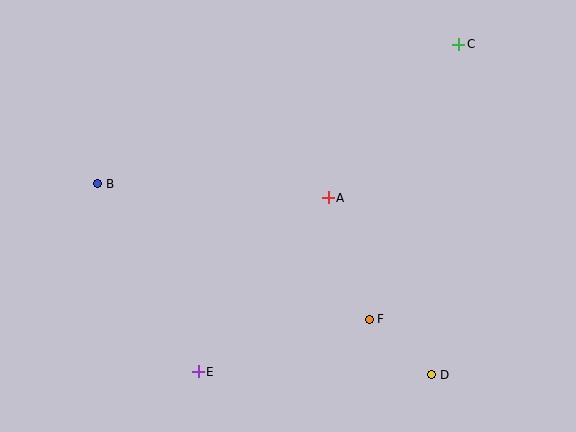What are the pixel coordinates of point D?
Point D is at (432, 375).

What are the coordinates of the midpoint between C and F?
The midpoint between C and F is at (414, 182).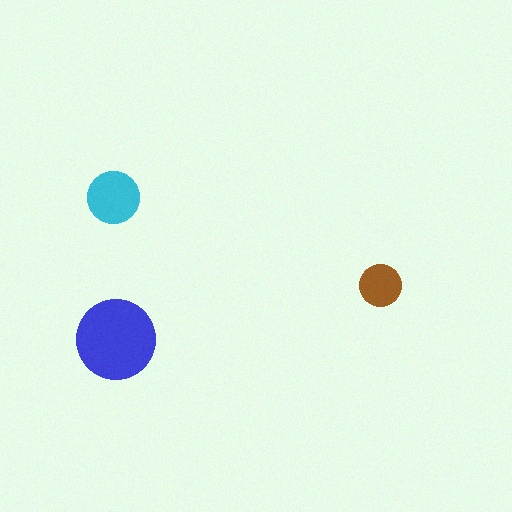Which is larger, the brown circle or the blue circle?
The blue one.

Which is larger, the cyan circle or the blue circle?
The blue one.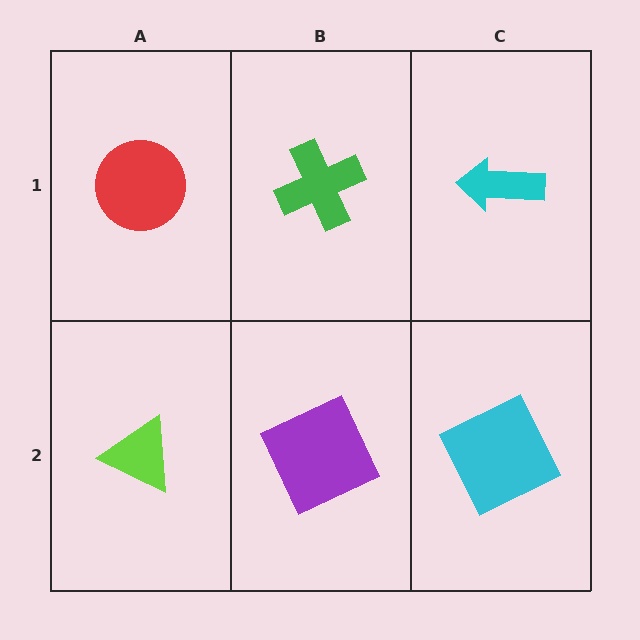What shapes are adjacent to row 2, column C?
A cyan arrow (row 1, column C), a purple square (row 2, column B).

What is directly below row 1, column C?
A cyan square.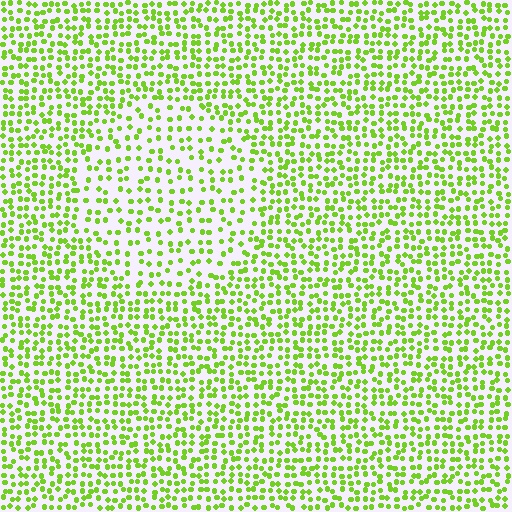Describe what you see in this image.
The image contains small lime elements arranged at two different densities. A circle-shaped region is visible where the elements are less densely packed than the surrounding area.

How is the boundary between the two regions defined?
The boundary is defined by a change in element density (approximately 1.7x ratio). All elements are the same color, size, and shape.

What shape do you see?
I see a circle.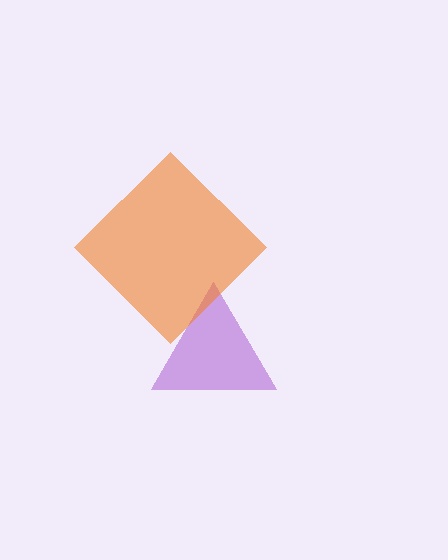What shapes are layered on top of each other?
The layered shapes are: a purple triangle, an orange diamond.